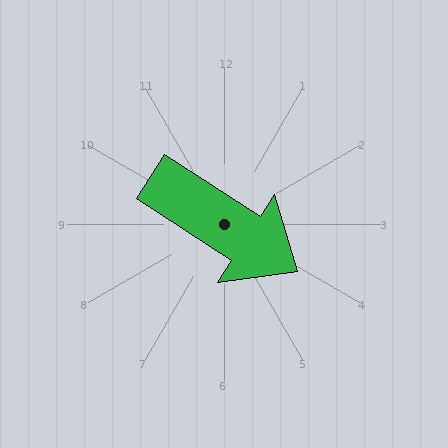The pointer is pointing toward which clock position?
Roughly 4 o'clock.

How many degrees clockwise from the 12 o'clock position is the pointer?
Approximately 123 degrees.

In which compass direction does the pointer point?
Southeast.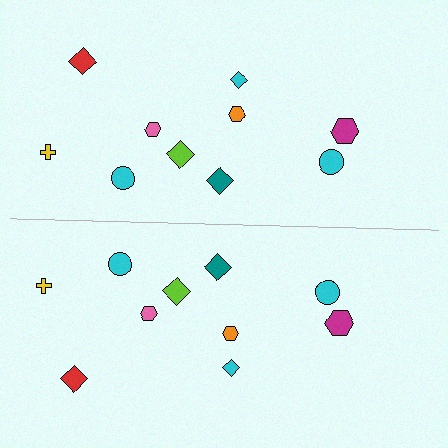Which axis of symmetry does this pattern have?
The pattern has a horizontal axis of symmetry running through the center of the image.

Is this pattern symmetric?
Yes, this pattern has bilateral (reflection) symmetry.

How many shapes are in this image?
There are 20 shapes in this image.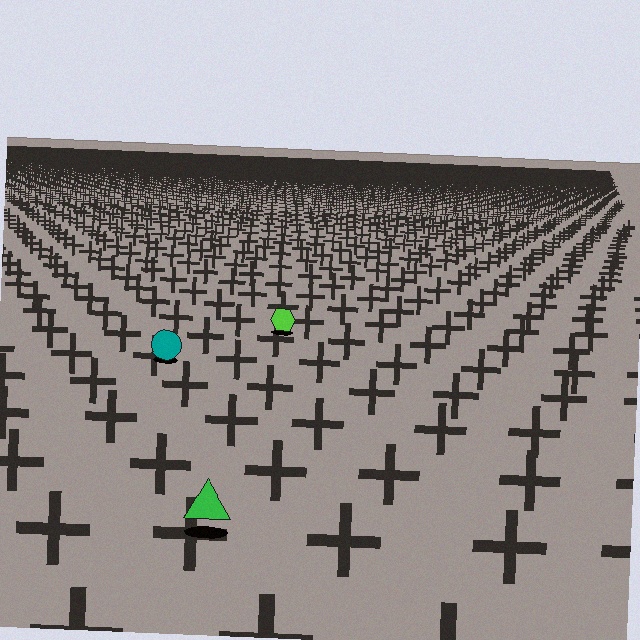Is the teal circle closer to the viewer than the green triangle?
No. The green triangle is closer — you can tell from the texture gradient: the ground texture is coarser near it.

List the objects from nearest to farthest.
From nearest to farthest: the green triangle, the teal circle, the lime hexagon.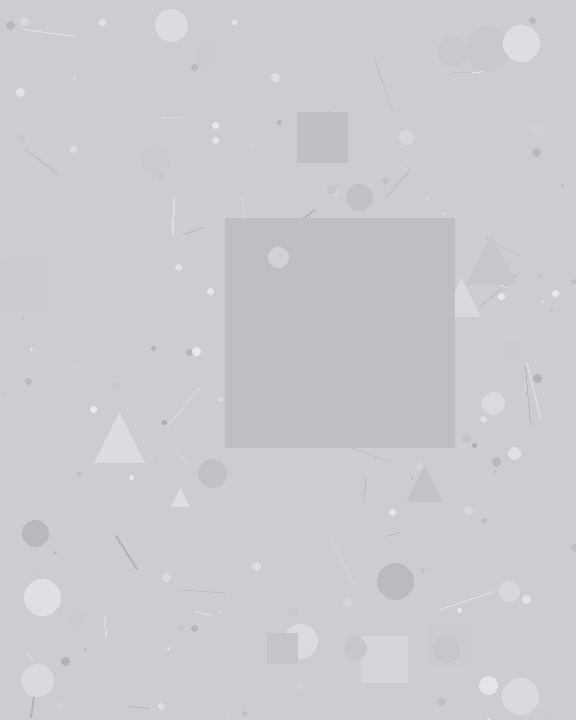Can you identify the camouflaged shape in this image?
The camouflaged shape is a square.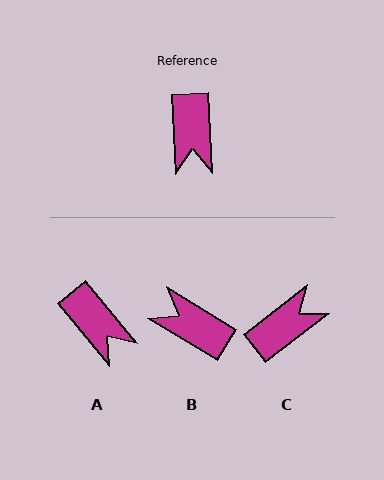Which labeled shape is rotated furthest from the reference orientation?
C, about 125 degrees away.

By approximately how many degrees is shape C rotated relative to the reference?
Approximately 125 degrees counter-clockwise.